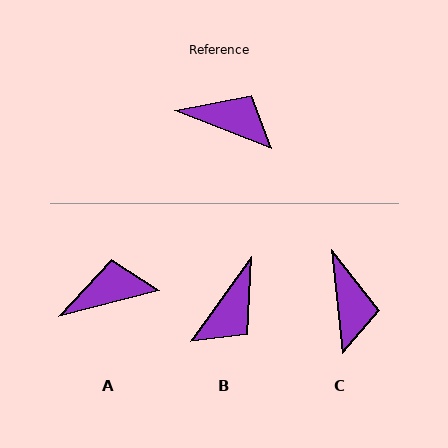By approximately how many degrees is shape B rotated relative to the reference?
Approximately 104 degrees clockwise.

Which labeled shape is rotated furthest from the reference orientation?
B, about 104 degrees away.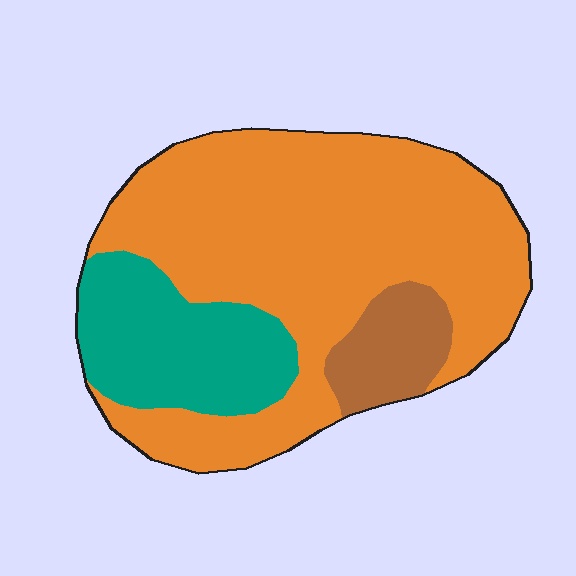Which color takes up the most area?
Orange, at roughly 70%.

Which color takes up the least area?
Brown, at roughly 10%.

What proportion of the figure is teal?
Teal covers roughly 20% of the figure.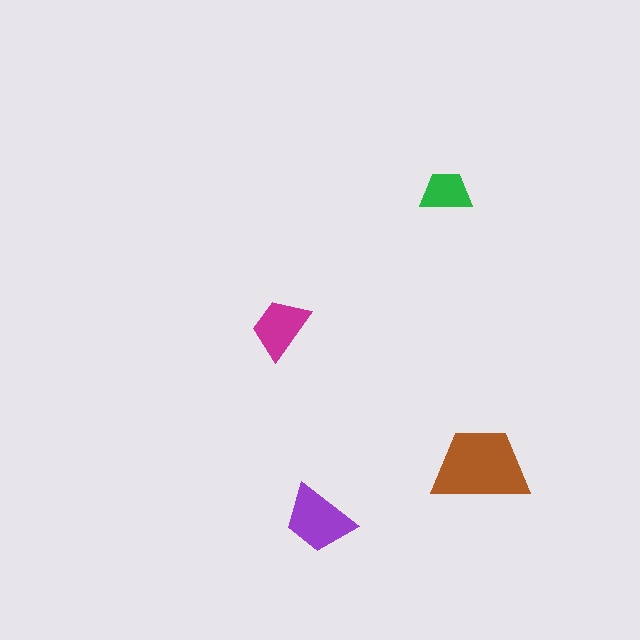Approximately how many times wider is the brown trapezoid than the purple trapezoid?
About 1.5 times wider.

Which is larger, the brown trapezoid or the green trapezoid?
The brown one.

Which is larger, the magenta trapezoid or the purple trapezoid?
The purple one.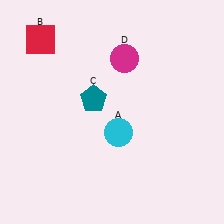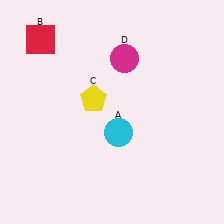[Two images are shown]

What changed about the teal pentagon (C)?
In Image 1, C is teal. In Image 2, it changed to yellow.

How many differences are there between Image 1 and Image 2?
There is 1 difference between the two images.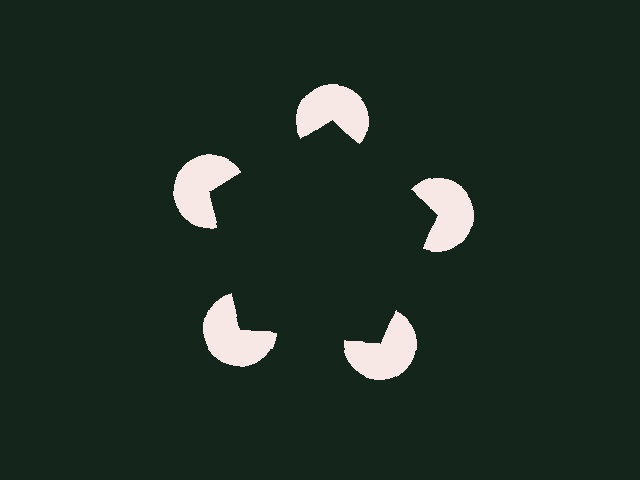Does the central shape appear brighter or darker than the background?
It typically appears slightly darker than the background, even though no actual brightness change is drawn.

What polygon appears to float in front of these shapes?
An illusory pentagon — its edges are inferred from the aligned wedge cuts in the pac-man discs, not physically drawn.